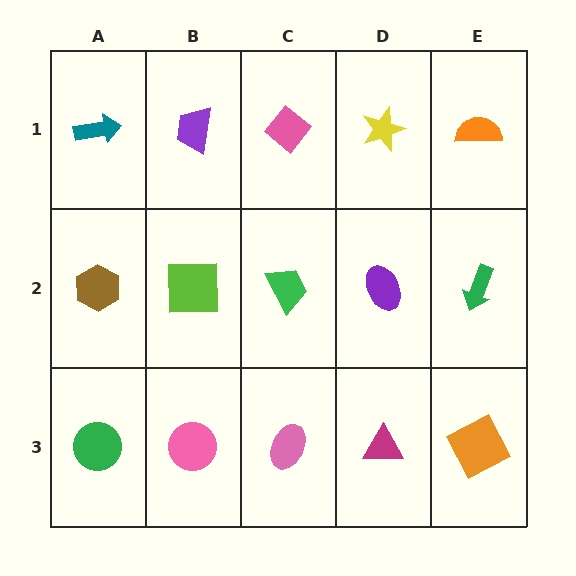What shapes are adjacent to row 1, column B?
A lime square (row 2, column B), a teal arrow (row 1, column A), a pink diamond (row 1, column C).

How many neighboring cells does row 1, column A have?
2.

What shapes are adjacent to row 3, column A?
A brown hexagon (row 2, column A), a pink circle (row 3, column B).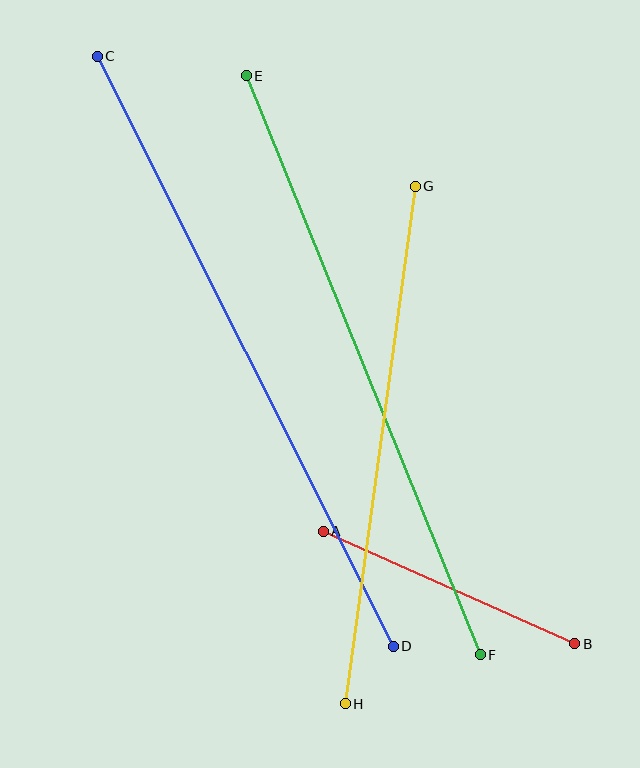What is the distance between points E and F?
The distance is approximately 624 pixels.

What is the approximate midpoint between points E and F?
The midpoint is at approximately (363, 365) pixels.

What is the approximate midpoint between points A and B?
The midpoint is at approximately (449, 588) pixels.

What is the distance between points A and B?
The distance is approximately 276 pixels.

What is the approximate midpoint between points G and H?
The midpoint is at approximately (380, 445) pixels.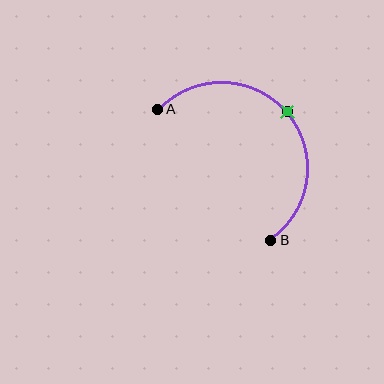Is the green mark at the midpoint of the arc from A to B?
Yes. The green mark lies on the arc at equal arc-length from both A and B — it is the arc midpoint.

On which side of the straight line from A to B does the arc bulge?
The arc bulges above and to the right of the straight line connecting A and B.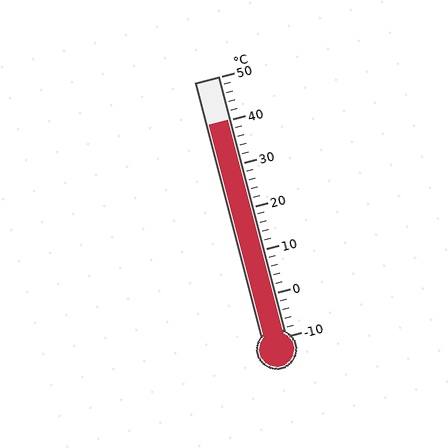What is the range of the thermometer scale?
The thermometer scale ranges from -10°C to 50°C.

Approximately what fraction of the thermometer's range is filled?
The thermometer is filled to approximately 85% of its range.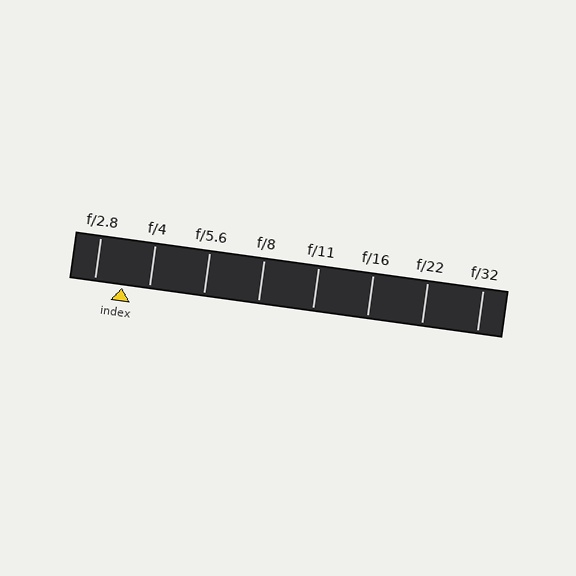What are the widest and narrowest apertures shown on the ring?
The widest aperture shown is f/2.8 and the narrowest is f/32.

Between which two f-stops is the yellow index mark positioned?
The index mark is between f/2.8 and f/4.